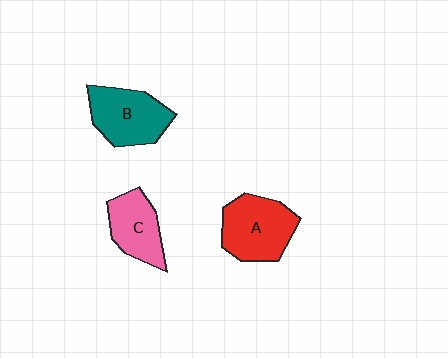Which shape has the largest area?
Shape A (red).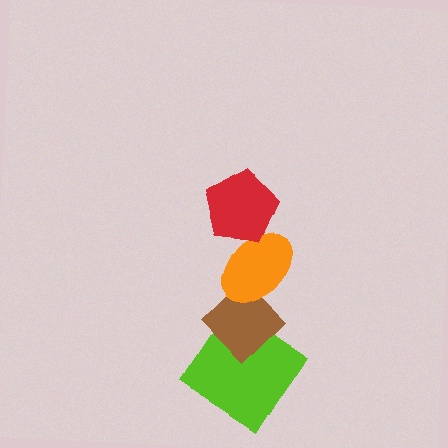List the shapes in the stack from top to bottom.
From top to bottom: the red pentagon, the orange ellipse, the brown diamond, the lime diamond.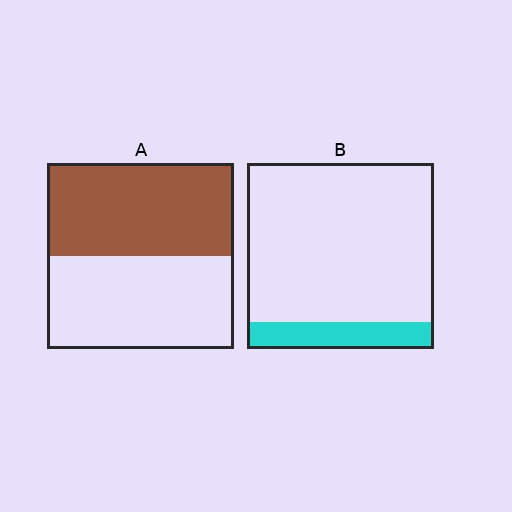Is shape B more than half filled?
No.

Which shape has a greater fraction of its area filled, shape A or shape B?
Shape A.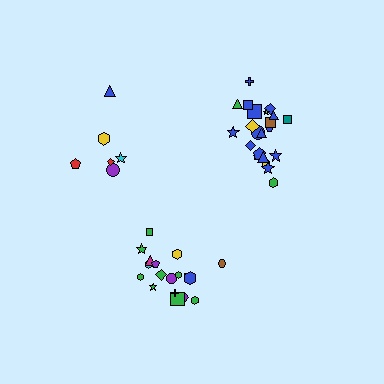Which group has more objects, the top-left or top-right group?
The top-right group.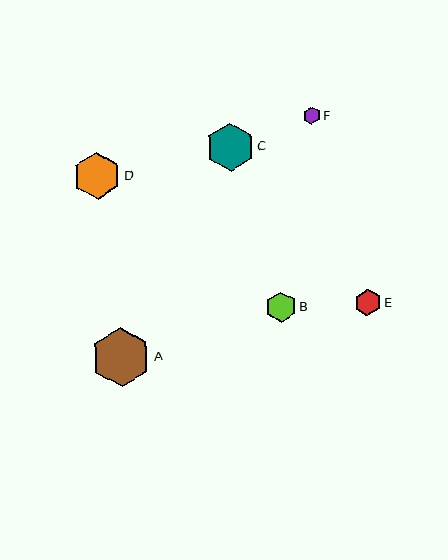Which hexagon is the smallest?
Hexagon F is the smallest with a size of approximately 17 pixels.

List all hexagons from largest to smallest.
From largest to smallest: A, C, D, B, E, F.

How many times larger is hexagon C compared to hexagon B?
Hexagon C is approximately 1.6 times the size of hexagon B.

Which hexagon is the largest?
Hexagon A is the largest with a size of approximately 59 pixels.